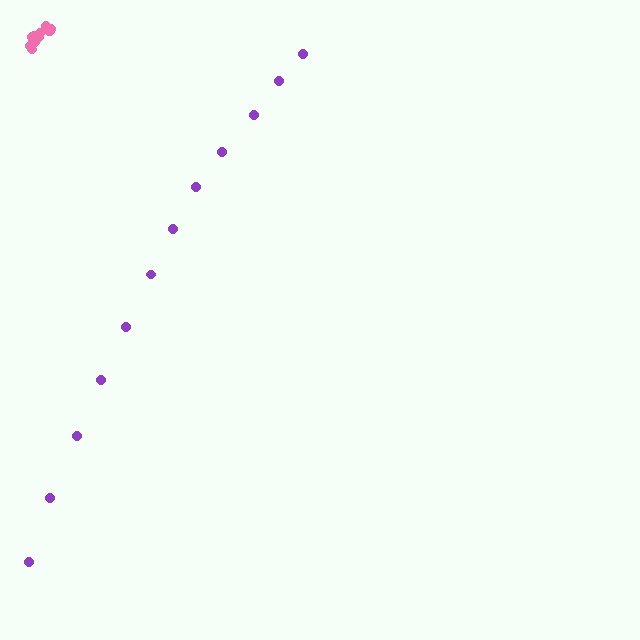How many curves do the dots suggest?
There are 2 distinct paths.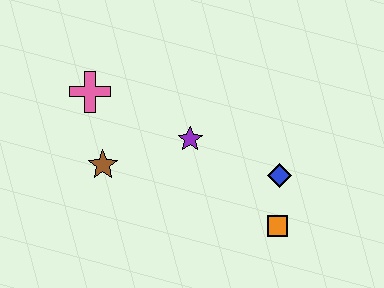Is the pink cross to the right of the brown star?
No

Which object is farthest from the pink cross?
The orange square is farthest from the pink cross.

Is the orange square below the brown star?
Yes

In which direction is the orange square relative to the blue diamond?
The orange square is below the blue diamond.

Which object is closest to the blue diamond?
The orange square is closest to the blue diamond.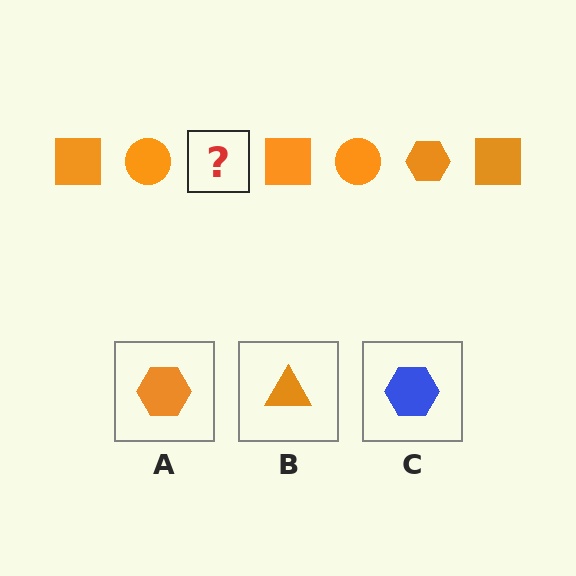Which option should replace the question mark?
Option A.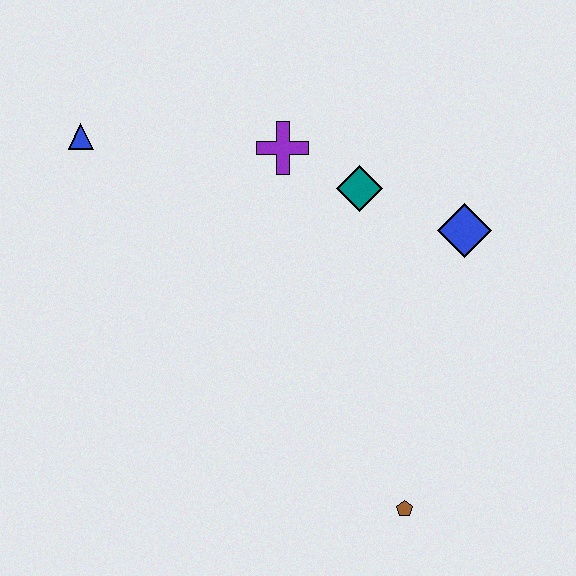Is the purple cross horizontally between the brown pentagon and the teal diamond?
No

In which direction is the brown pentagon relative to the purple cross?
The brown pentagon is below the purple cross.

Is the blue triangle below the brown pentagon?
No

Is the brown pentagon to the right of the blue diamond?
No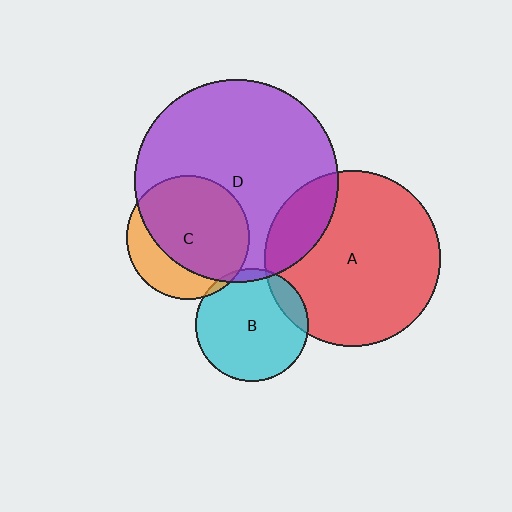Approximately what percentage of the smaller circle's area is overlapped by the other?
Approximately 20%.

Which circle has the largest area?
Circle D (purple).